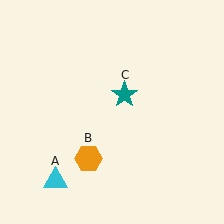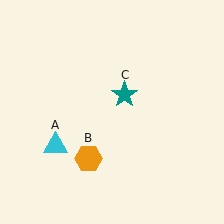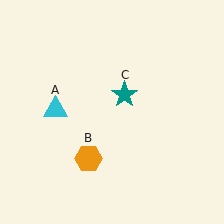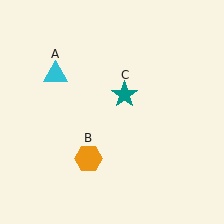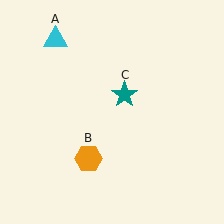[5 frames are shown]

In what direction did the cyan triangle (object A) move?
The cyan triangle (object A) moved up.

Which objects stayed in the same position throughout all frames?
Orange hexagon (object B) and teal star (object C) remained stationary.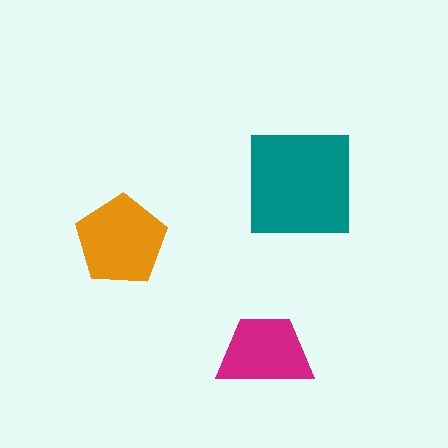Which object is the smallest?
The magenta trapezoid.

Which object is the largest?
The teal square.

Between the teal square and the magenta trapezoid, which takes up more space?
The teal square.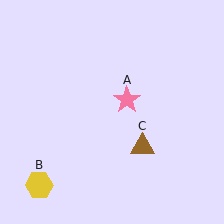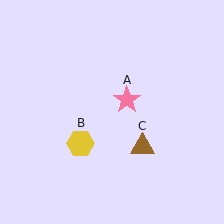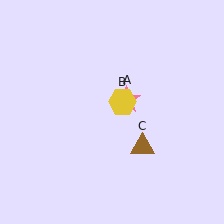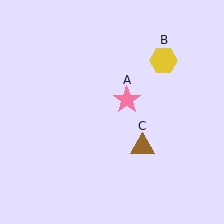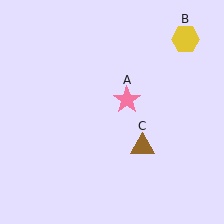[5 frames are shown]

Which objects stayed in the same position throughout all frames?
Pink star (object A) and brown triangle (object C) remained stationary.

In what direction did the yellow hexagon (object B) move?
The yellow hexagon (object B) moved up and to the right.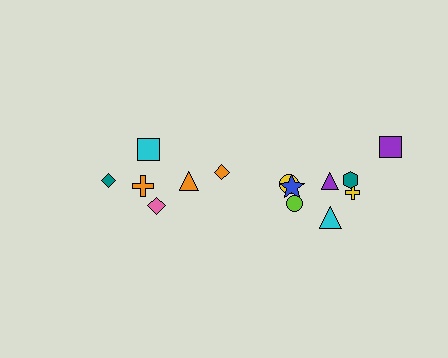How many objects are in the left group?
There are 6 objects.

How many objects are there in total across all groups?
There are 14 objects.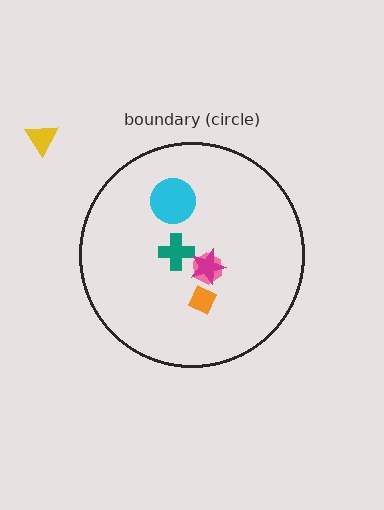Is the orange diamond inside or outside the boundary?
Inside.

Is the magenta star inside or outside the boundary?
Inside.